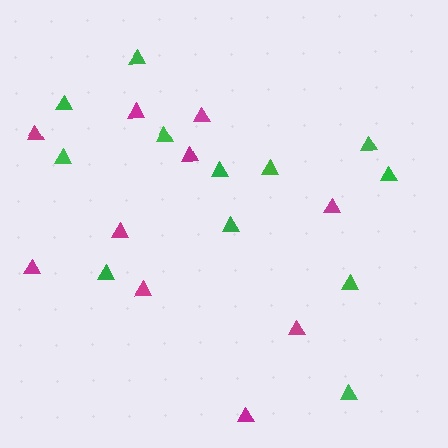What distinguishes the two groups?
There are 2 groups: one group of green triangles (12) and one group of magenta triangles (10).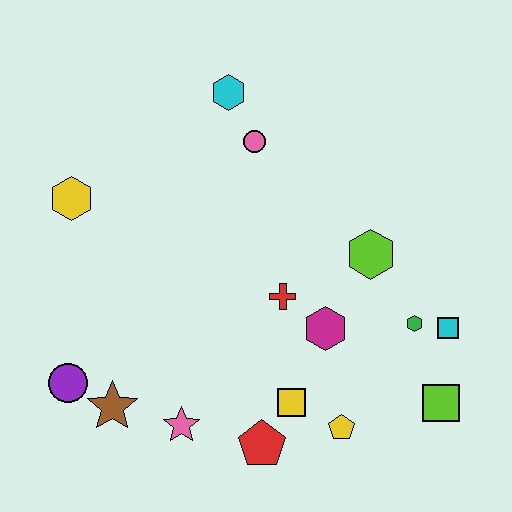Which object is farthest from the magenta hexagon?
The yellow hexagon is farthest from the magenta hexagon.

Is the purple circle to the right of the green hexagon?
No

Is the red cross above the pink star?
Yes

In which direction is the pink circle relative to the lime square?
The pink circle is above the lime square.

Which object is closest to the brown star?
The purple circle is closest to the brown star.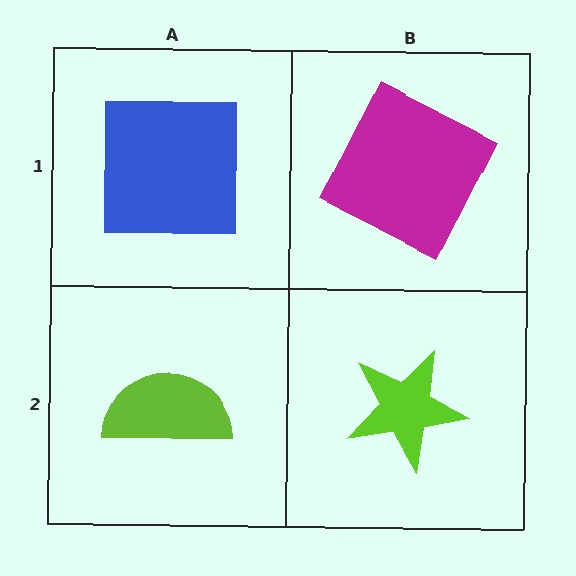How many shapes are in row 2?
2 shapes.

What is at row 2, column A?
A lime semicircle.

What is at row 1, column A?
A blue square.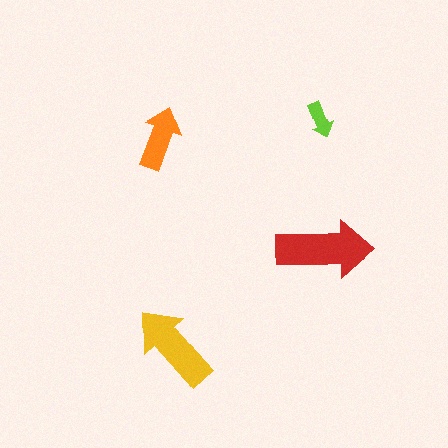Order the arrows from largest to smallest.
the red one, the yellow one, the orange one, the lime one.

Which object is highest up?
The lime arrow is topmost.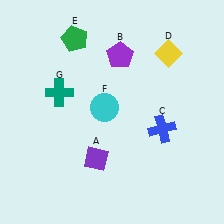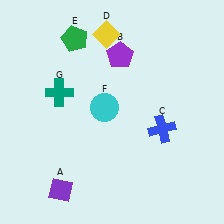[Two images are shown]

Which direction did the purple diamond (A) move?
The purple diamond (A) moved left.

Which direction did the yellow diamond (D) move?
The yellow diamond (D) moved left.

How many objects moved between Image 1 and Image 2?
2 objects moved between the two images.